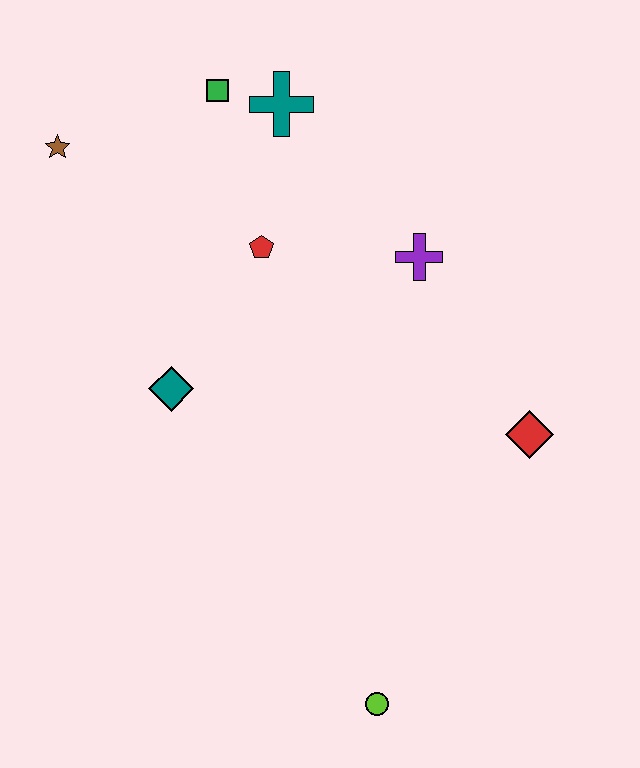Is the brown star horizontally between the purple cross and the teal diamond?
No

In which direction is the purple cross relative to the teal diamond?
The purple cross is to the right of the teal diamond.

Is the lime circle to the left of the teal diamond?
No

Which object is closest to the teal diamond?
The red pentagon is closest to the teal diamond.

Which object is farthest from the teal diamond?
The lime circle is farthest from the teal diamond.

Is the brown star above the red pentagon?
Yes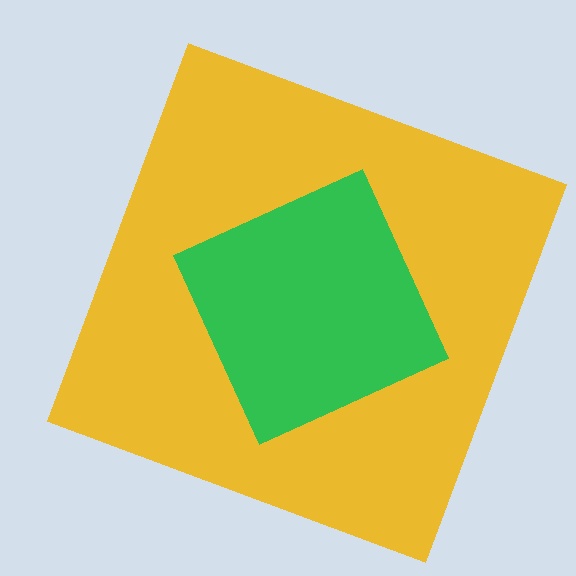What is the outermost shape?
The yellow square.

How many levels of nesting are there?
2.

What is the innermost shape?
The green diamond.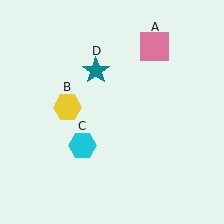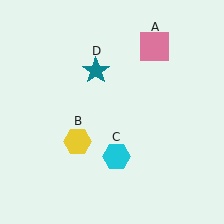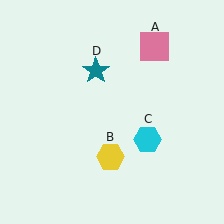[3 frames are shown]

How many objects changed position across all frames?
2 objects changed position: yellow hexagon (object B), cyan hexagon (object C).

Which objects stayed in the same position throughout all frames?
Pink square (object A) and teal star (object D) remained stationary.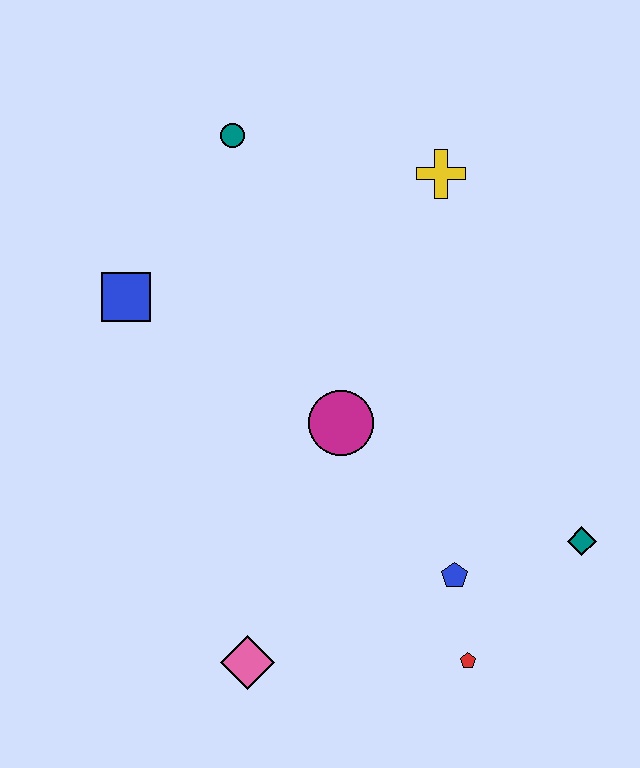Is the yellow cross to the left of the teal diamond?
Yes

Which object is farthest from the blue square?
The teal diamond is farthest from the blue square.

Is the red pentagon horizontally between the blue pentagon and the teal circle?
No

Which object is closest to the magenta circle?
The blue pentagon is closest to the magenta circle.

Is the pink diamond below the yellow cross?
Yes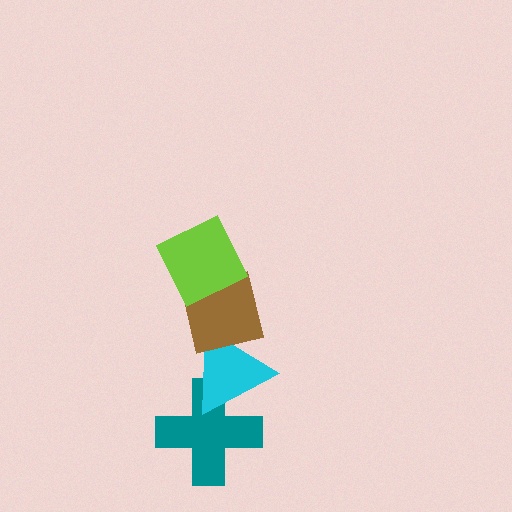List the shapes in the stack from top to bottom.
From top to bottom: the lime diamond, the brown square, the cyan triangle, the teal cross.